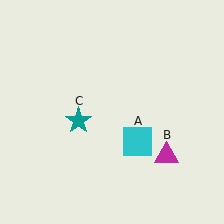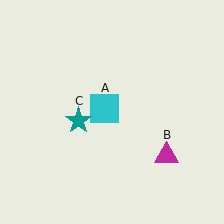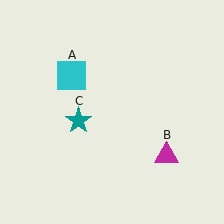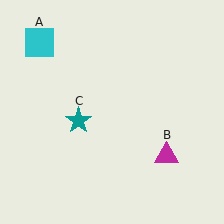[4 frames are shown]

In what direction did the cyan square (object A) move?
The cyan square (object A) moved up and to the left.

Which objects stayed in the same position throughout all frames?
Magenta triangle (object B) and teal star (object C) remained stationary.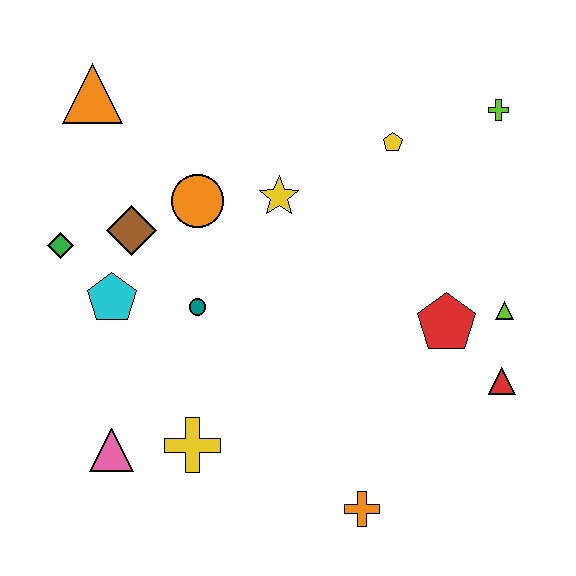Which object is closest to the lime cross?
The yellow pentagon is closest to the lime cross.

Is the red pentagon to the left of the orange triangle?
No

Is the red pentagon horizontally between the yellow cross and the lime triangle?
Yes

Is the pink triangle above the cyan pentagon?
No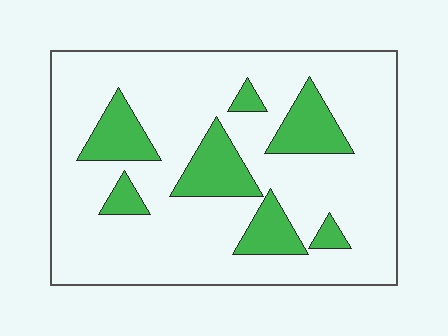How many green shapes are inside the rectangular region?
7.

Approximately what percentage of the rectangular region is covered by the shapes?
Approximately 20%.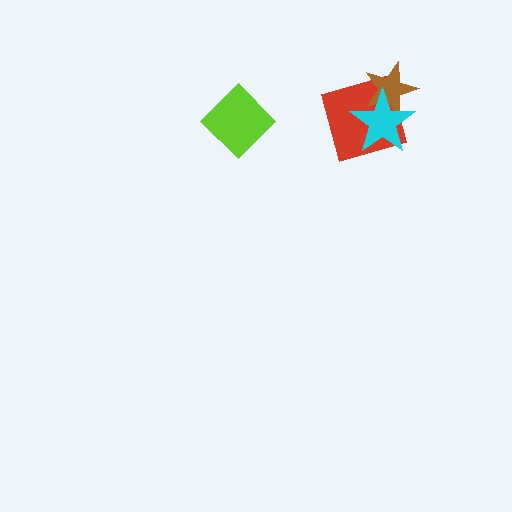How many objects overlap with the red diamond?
2 objects overlap with the red diamond.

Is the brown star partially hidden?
Yes, it is partially covered by another shape.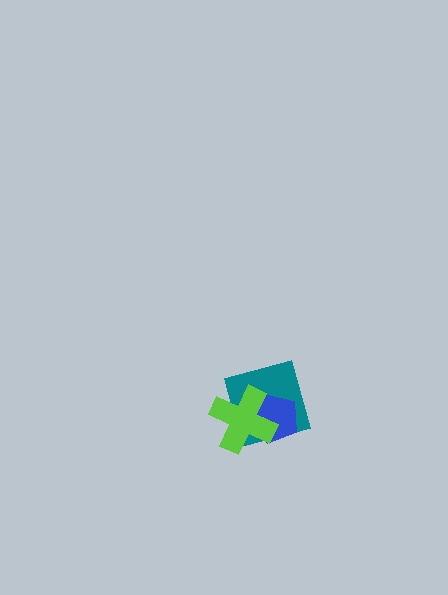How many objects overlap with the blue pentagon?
2 objects overlap with the blue pentagon.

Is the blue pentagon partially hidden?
Yes, it is partially covered by another shape.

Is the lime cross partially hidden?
No, no other shape covers it.